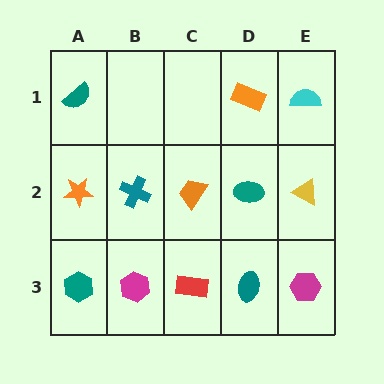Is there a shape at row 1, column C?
No, that cell is empty.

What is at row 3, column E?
A magenta hexagon.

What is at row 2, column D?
A teal ellipse.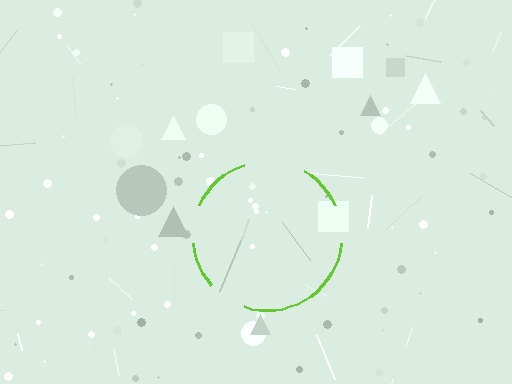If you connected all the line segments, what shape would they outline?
They would outline a circle.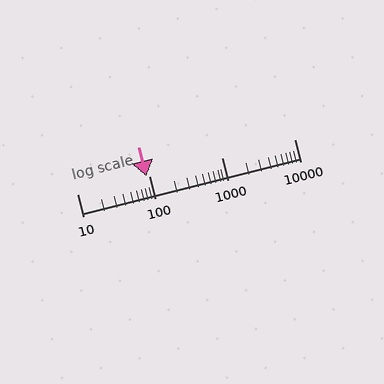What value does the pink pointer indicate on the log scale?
The pointer indicates approximately 91.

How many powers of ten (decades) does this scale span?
The scale spans 3 decades, from 10 to 10000.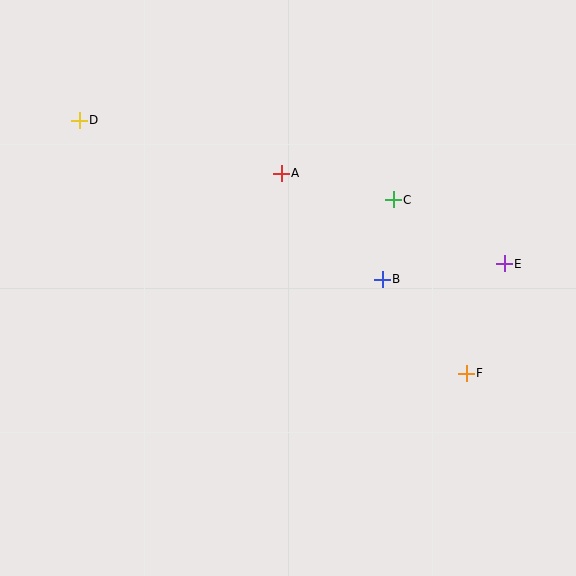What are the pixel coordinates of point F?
Point F is at (466, 373).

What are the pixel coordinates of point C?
Point C is at (393, 200).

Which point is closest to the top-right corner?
Point C is closest to the top-right corner.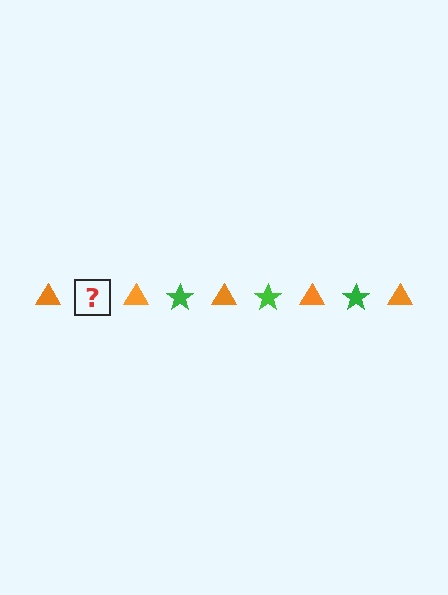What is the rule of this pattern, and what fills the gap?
The rule is that the pattern alternates between orange triangle and green star. The gap should be filled with a green star.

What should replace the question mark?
The question mark should be replaced with a green star.